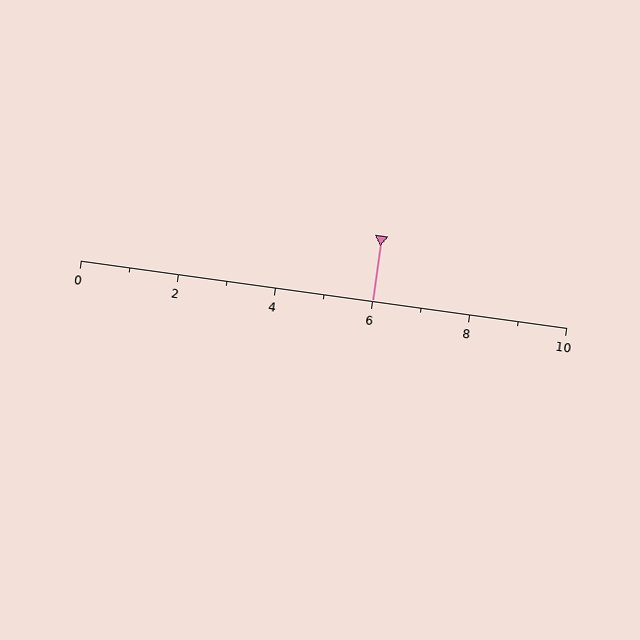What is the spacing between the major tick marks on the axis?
The major ticks are spaced 2 apart.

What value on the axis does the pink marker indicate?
The marker indicates approximately 6.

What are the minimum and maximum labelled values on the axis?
The axis runs from 0 to 10.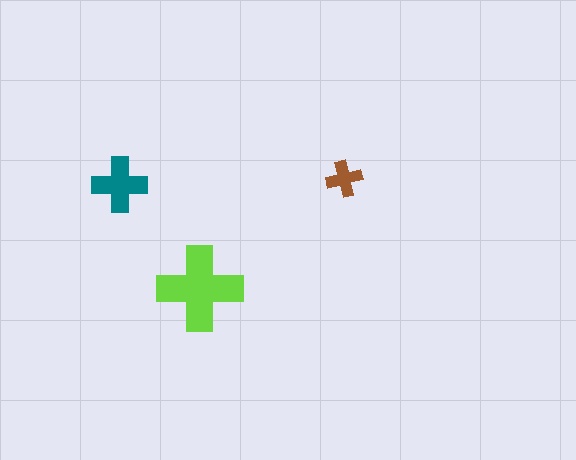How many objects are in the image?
There are 3 objects in the image.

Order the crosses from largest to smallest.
the lime one, the teal one, the brown one.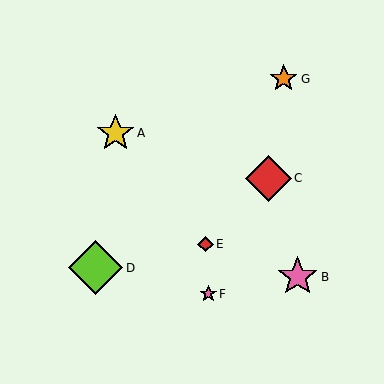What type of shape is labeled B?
Shape B is a pink star.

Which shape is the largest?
The lime diamond (labeled D) is the largest.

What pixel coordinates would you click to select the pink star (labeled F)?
Click at (208, 294) to select the pink star F.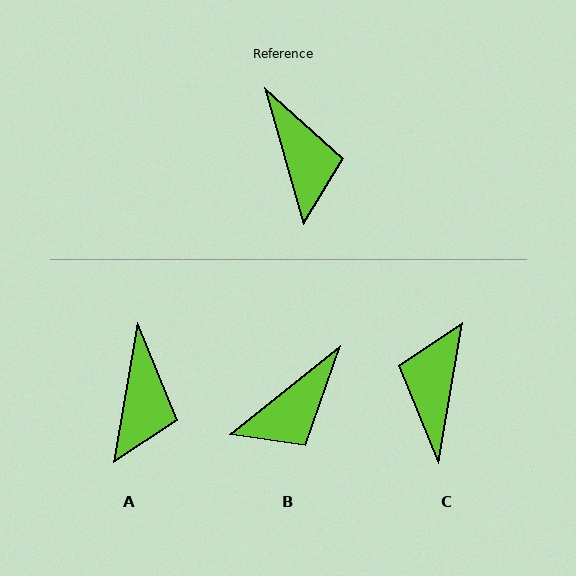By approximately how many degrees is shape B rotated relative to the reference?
Approximately 67 degrees clockwise.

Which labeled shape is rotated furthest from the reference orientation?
C, about 155 degrees away.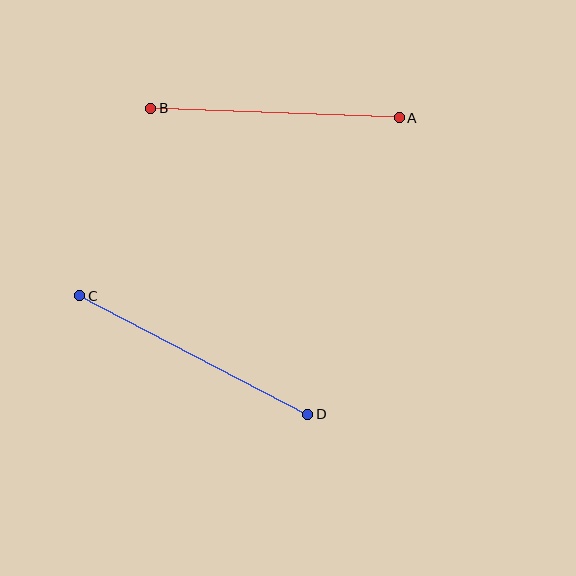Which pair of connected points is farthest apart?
Points C and D are farthest apart.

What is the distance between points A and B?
The distance is approximately 249 pixels.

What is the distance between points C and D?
The distance is approximately 257 pixels.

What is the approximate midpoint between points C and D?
The midpoint is at approximately (194, 355) pixels.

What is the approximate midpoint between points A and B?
The midpoint is at approximately (275, 113) pixels.